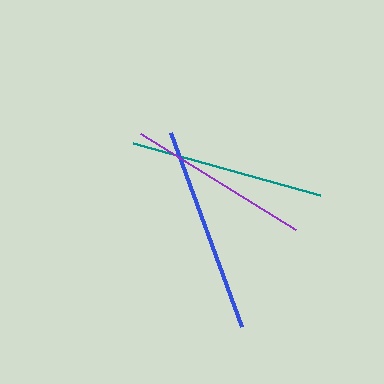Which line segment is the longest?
The blue line is the longest at approximately 207 pixels.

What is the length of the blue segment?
The blue segment is approximately 207 pixels long.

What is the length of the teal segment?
The teal segment is approximately 194 pixels long.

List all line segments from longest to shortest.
From longest to shortest: blue, teal, purple.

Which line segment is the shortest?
The purple line is the shortest at approximately 182 pixels.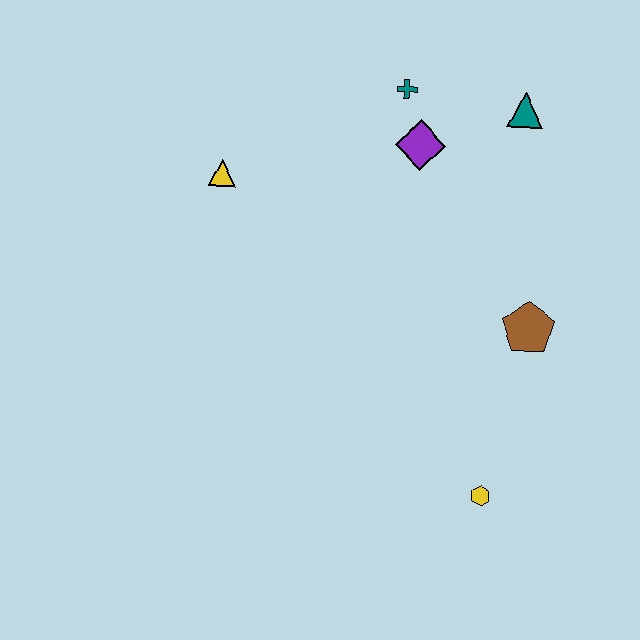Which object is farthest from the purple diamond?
The yellow hexagon is farthest from the purple diamond.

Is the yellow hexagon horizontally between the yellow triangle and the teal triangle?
Yes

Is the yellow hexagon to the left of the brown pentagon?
Yes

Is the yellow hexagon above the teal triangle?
No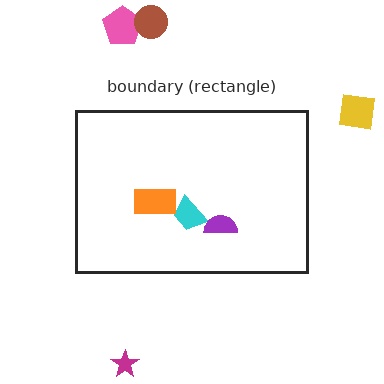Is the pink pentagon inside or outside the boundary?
Outside.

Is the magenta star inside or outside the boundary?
Outside.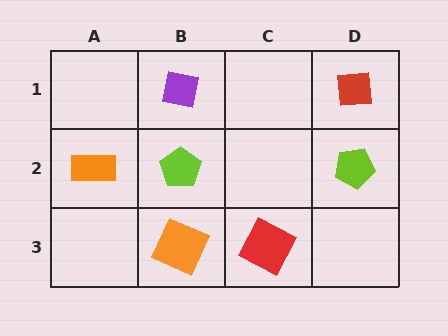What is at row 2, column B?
A lime pentagon.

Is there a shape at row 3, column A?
No, that cell is empty.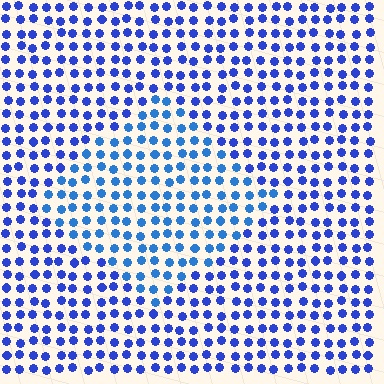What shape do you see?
I see a diamond.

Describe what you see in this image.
The image is filled with small blue elements in a uniform arrangement. A diamond-shaped region is visible where the elements are tinted to a slightly different hue, forming a subtle color boundary.